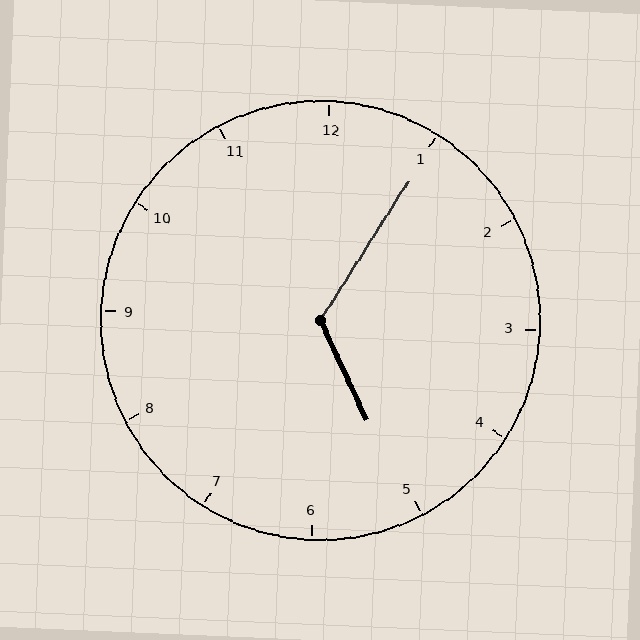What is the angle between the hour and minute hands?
Approximately 122 degrees.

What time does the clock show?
5:05.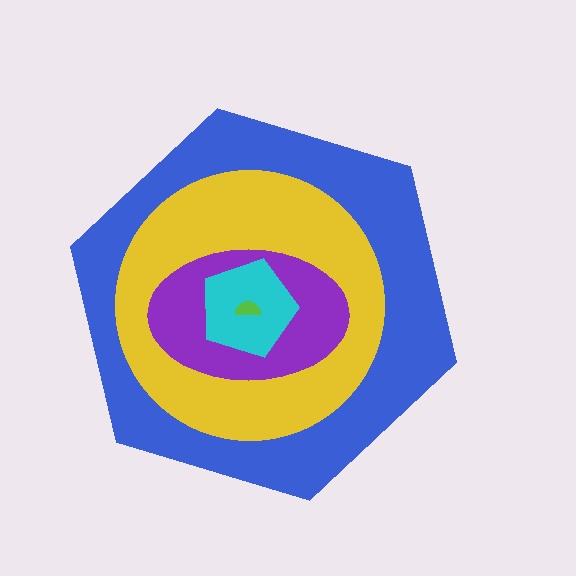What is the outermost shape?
The blue hexagon.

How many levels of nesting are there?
5.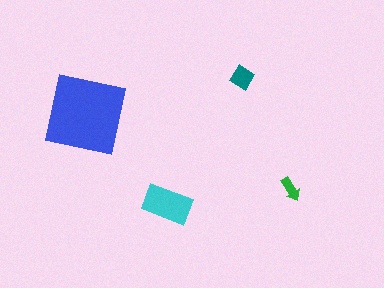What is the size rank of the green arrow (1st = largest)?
4th.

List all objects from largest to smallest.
The blue square, the cyan rectangle, the teal diamond, the green arrow.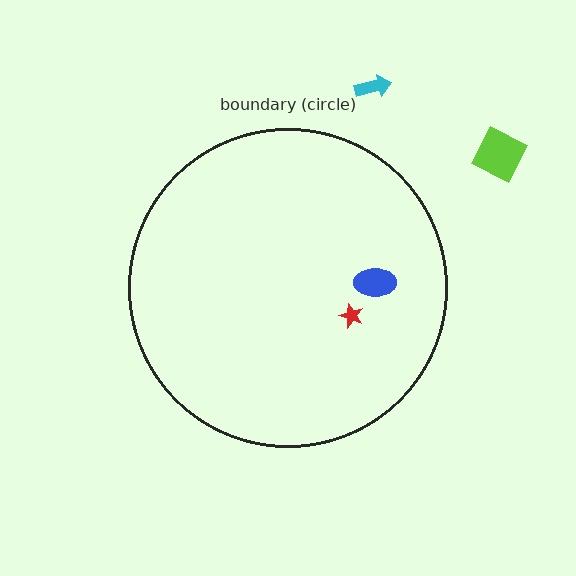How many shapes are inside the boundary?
2 inside, 2 outside.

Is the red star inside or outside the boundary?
Inside.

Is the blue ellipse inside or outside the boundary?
Inside.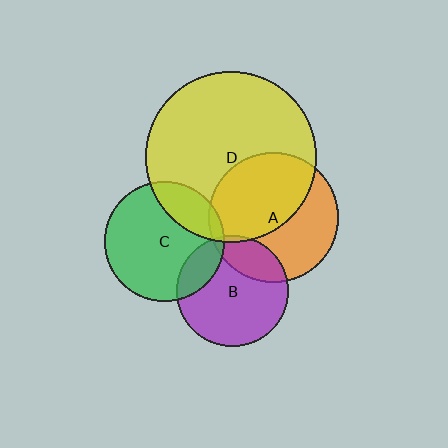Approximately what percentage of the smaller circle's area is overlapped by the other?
Approximately 55%.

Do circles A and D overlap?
Yes.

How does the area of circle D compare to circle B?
Approximately 2.4 times.